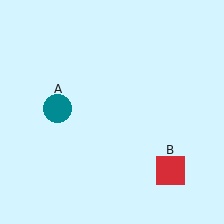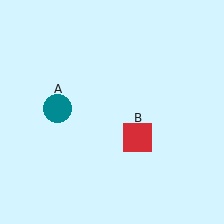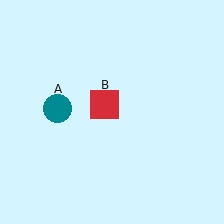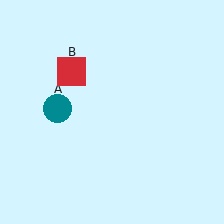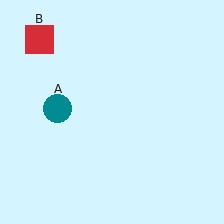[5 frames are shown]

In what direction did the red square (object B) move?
The red square (object B) moved up and to the left.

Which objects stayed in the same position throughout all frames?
Teal circle (object A) remained stationary.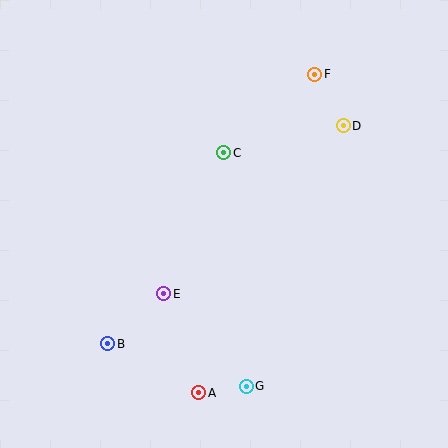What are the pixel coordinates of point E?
Point E is at (164, 294).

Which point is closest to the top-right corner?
Point F is closest to the top-right corner.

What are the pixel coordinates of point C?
Point C is at (224, 153).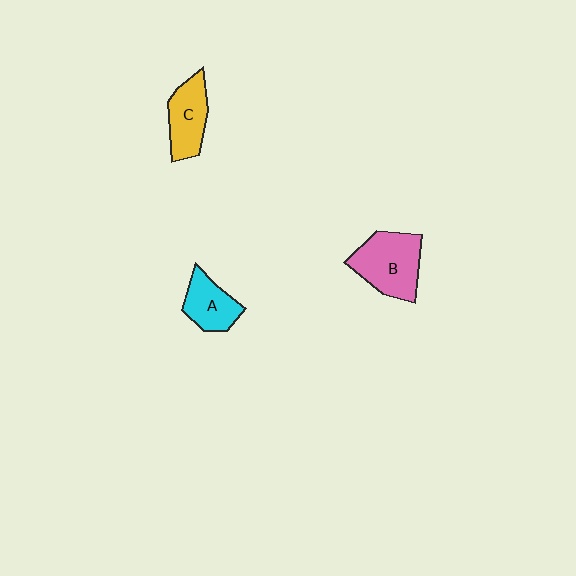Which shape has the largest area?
Shape B (pink).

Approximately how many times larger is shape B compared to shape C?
Approximately 1.4 times.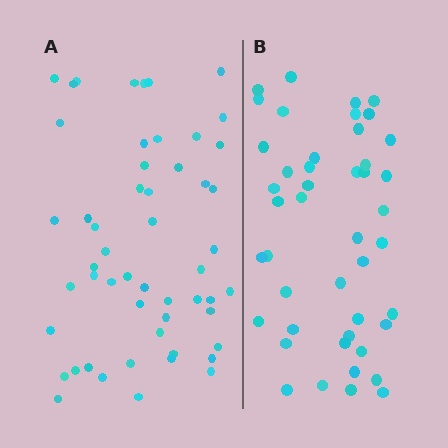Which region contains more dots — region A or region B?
Region A (the left region) has more dots.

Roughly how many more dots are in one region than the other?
Region A has roughly 8 or so more dots than region B.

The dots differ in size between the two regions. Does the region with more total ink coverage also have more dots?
No. Region B has more total ink coverage because its dots are larger, but region A actually contains more individual dots. Total area can be misleading — the number of items is what matters here.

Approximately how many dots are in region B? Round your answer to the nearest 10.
About 40 dots. (The exact count is 45, which rounds to 40.)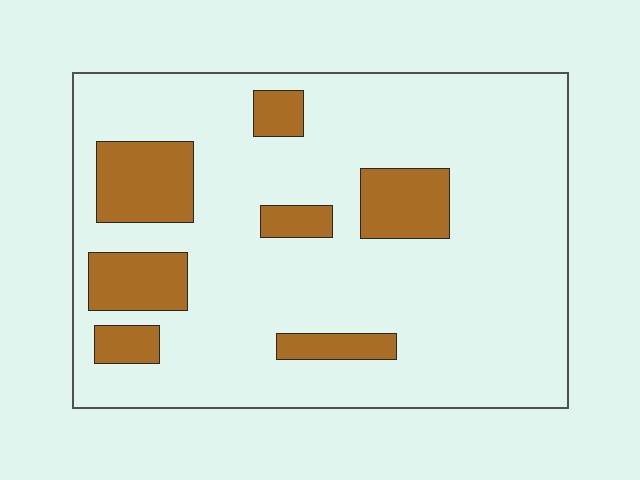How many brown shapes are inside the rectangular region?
7.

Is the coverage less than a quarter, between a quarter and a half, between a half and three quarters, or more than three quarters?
Less than a quarter.